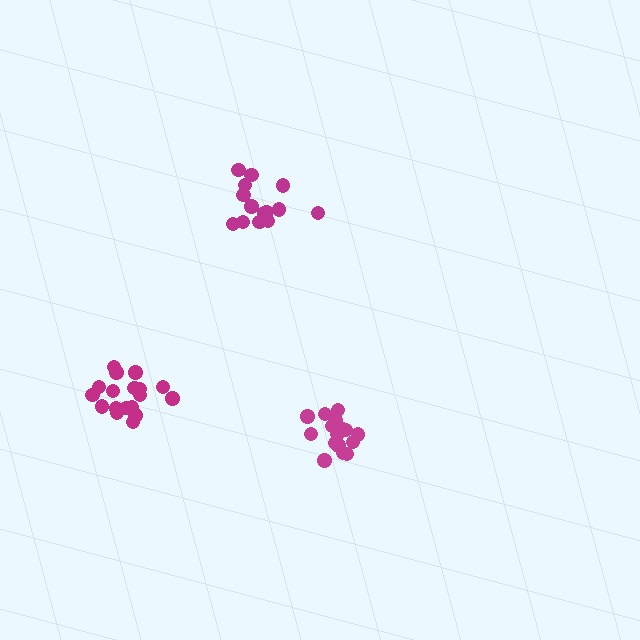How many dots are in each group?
Group 1: 18 dots, Group 2: 17 dots, Group 3: 16 dots (51 total).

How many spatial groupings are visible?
There are 3 spatial groupings.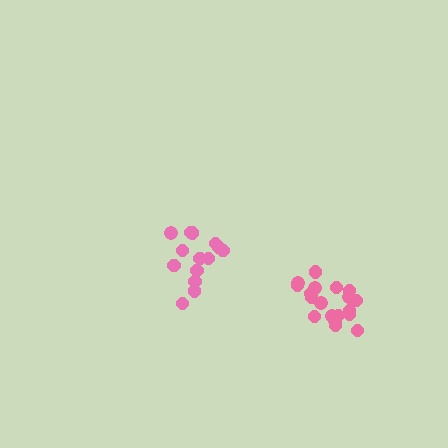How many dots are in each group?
Group 1: 14 dots, Group 2: 19 dots (33 total).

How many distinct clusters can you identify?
There are 2 distinct clusters.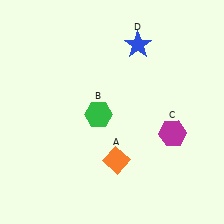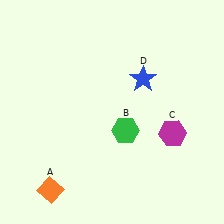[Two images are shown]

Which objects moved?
The objects that moved are: the orange diamond (A), the green hexagon (B), the blue star (D).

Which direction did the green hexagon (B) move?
The green hexagon (B) moved right.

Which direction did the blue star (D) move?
The blue star (D) moved down.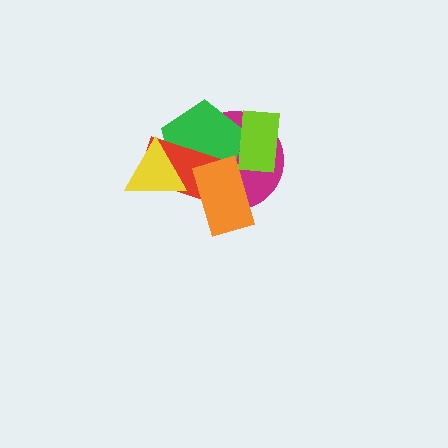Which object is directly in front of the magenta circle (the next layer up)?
The green pentagon is directly in front of the magenta circle.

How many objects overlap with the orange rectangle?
3 objects overlap with the orange rectangle.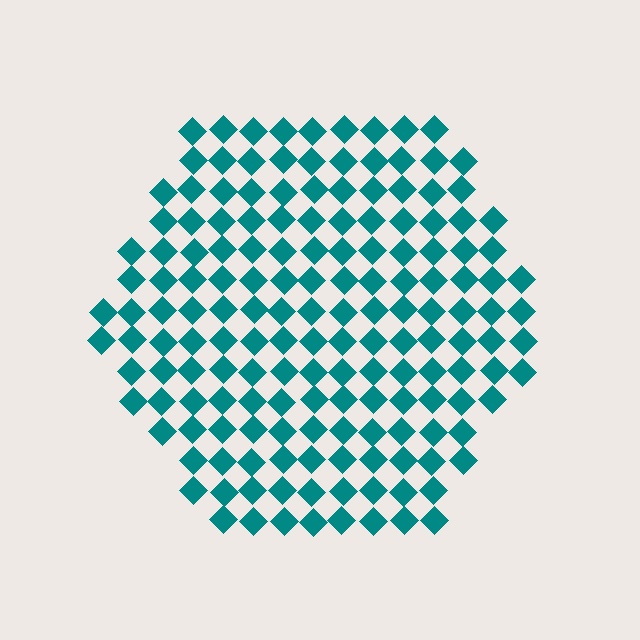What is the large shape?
The large shape is a hexagon.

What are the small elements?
The small elements are diamonds.